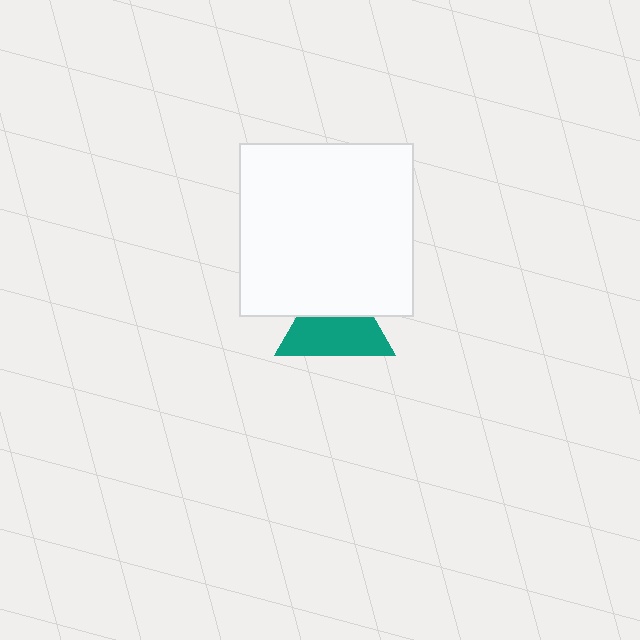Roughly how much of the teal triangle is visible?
About half of it is visible (roughly 59%).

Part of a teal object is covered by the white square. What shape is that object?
It is a triangle.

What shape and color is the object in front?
The object in front is a white square.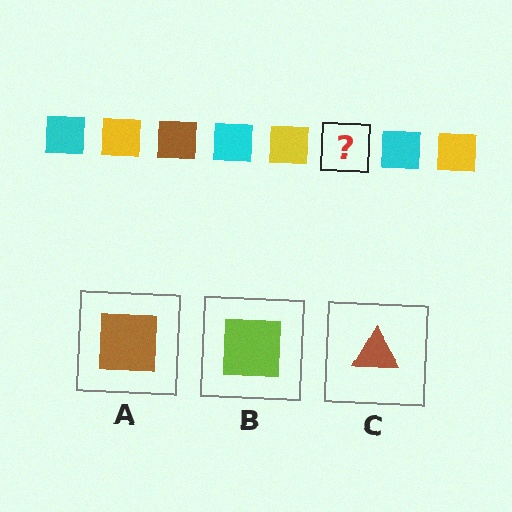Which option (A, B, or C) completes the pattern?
A.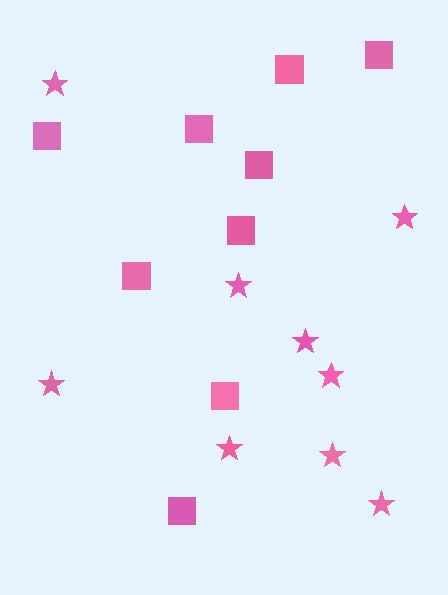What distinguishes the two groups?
There are 2 groups: one group of squares (9) and one group of stars (9).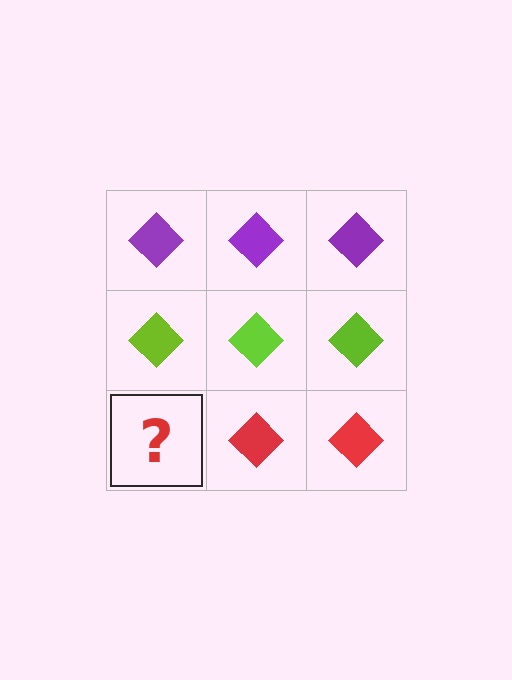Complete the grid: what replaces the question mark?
The question mark should be replaced with a red diamond.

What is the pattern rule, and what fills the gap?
The rule is that each row has a consistent color. The gap should be filled with a red diamond.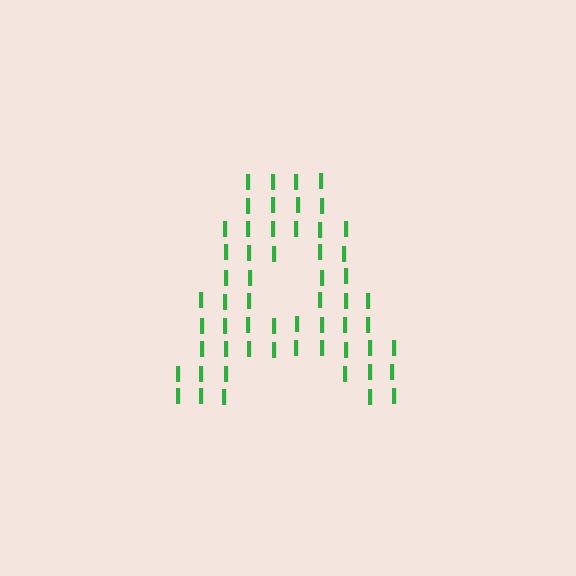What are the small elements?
The small elements are letter I's.